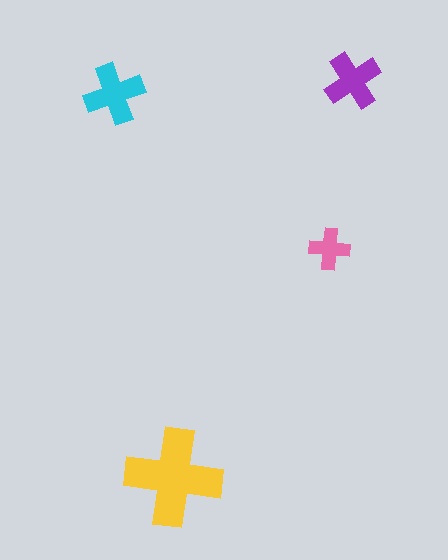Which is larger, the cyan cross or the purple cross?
The cyan one.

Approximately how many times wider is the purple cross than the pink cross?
About 1.5 times wider.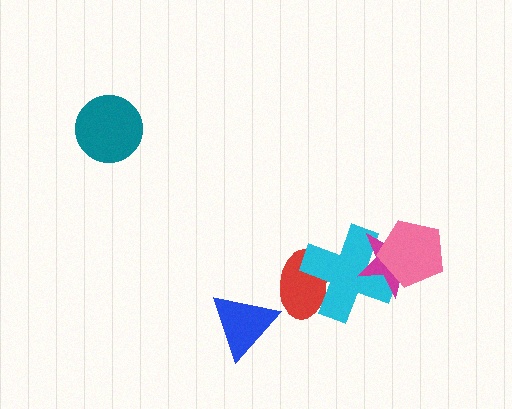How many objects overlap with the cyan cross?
3 objects overlap with the cyan cross.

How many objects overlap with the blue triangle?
0 objects overlap with the blue triangle.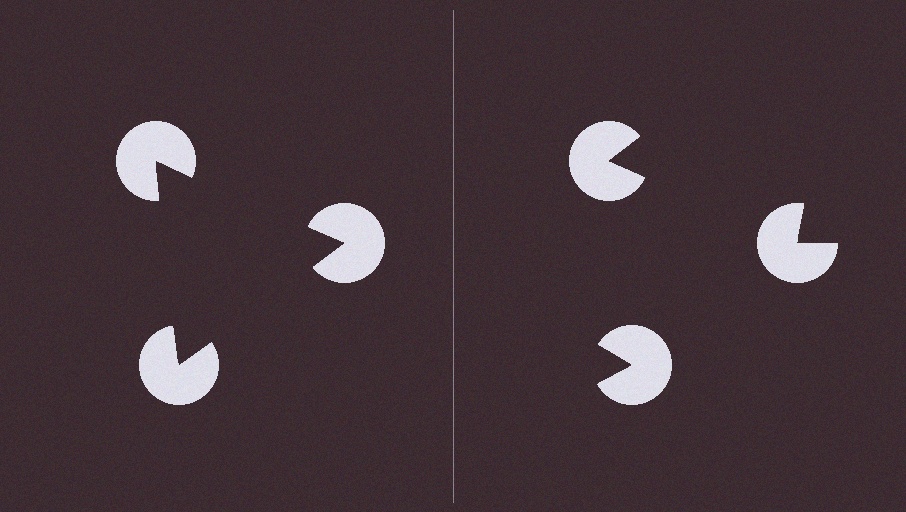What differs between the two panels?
The pac-man discs are positioned identically on both sides; only the wedge orientations differ. On the left they align to a triangle; on the right they are misaligned.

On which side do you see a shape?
An illusory triangle appears on the left side. On the right side the wedge cuts are rotated, so no coherent shape forms.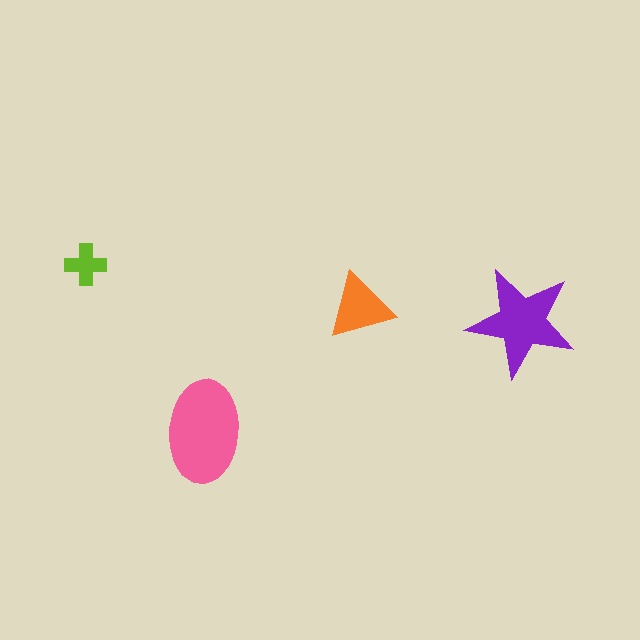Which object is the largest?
The pink ellipse.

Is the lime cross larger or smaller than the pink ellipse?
Smaller.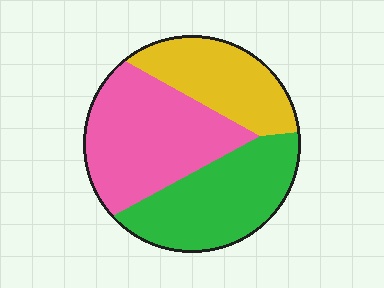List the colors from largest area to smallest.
From largest to smallest: pink, green, yellow.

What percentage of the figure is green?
Green covers 34% of the figure.